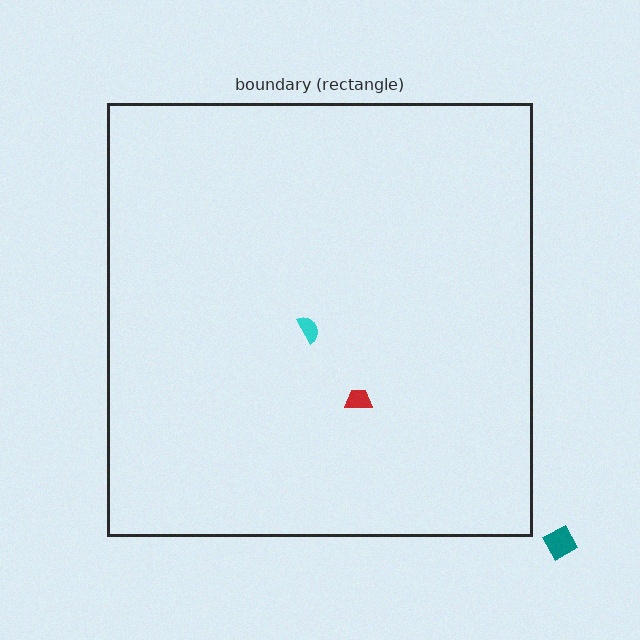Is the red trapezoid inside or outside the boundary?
Inside.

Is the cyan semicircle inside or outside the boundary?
Inside.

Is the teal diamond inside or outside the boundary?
Outside.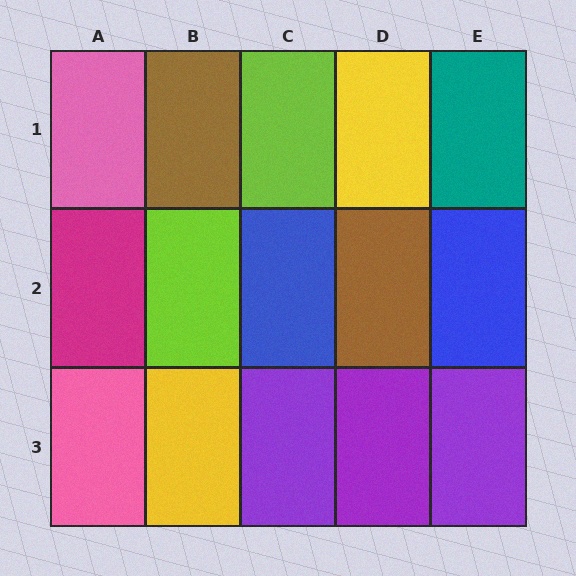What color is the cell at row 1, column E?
Teal.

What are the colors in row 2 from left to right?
Magenta, lime, blue, brown, blue.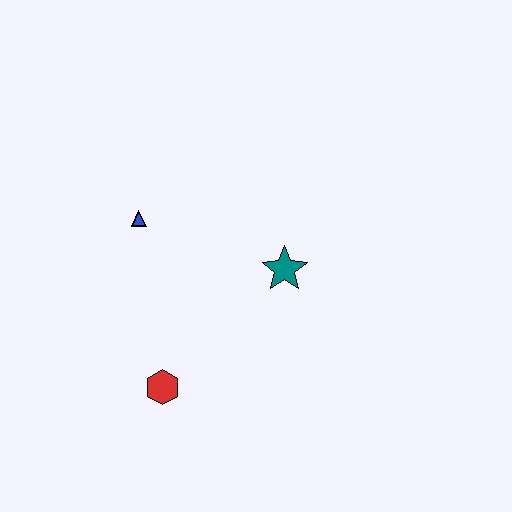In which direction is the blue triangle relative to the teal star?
The blue triangle is to the left of the teal star.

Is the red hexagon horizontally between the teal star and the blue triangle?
Yes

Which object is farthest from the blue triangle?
The red hexagon is farthest from the blue triangle.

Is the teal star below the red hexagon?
No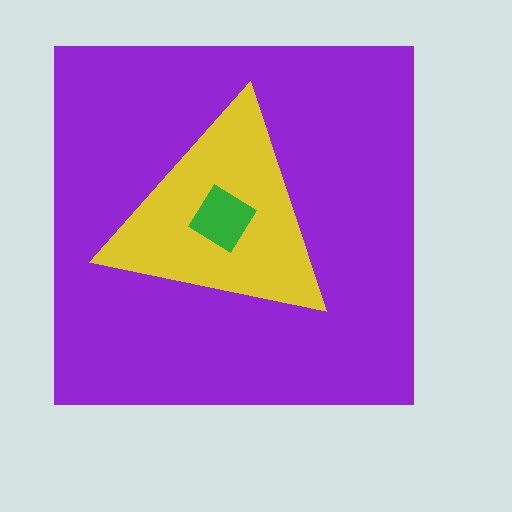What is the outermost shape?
The purple square.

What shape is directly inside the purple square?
The yellow triangle.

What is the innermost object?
The green diamond.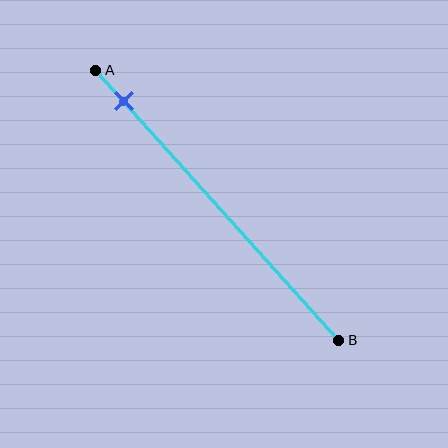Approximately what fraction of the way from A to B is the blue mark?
The blue mark is approximately 10% of the way from A to B.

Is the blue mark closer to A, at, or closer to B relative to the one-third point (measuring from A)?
The blue mark is closer to point A than the one-third point of segment AB.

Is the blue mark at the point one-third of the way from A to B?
No, the mark is at about 10% from A, not at the 33% one-third point.